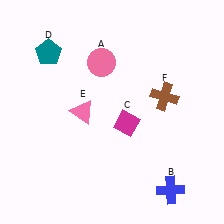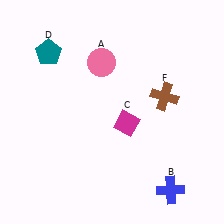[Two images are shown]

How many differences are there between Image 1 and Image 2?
There is 1 difference between the two images.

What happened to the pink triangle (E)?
The pink triangle (E) was removed in Image 2. It was in the top-left area of Image 1.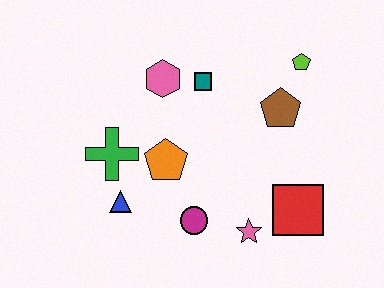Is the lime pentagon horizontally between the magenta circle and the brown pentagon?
No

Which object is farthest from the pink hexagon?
The red square is farthest from the pink hexagon.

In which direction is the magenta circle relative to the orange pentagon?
The magenta circle is below the orange pentagon.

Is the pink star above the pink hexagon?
No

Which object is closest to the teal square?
The pink hexagon is closest to the teal square.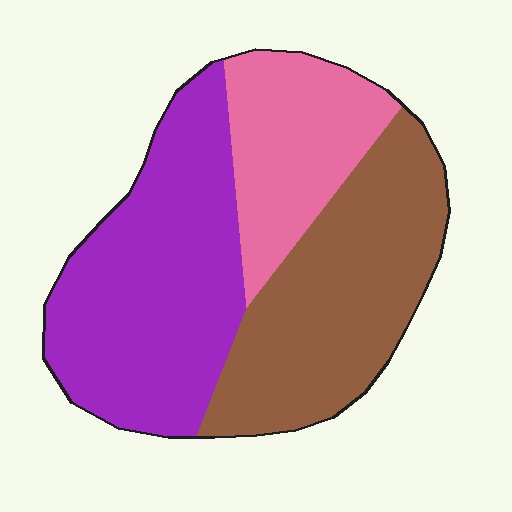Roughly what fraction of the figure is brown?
Brown takes up between a third and a half of the figure.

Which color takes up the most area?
Purple, at roughly 40%.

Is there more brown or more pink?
Brown.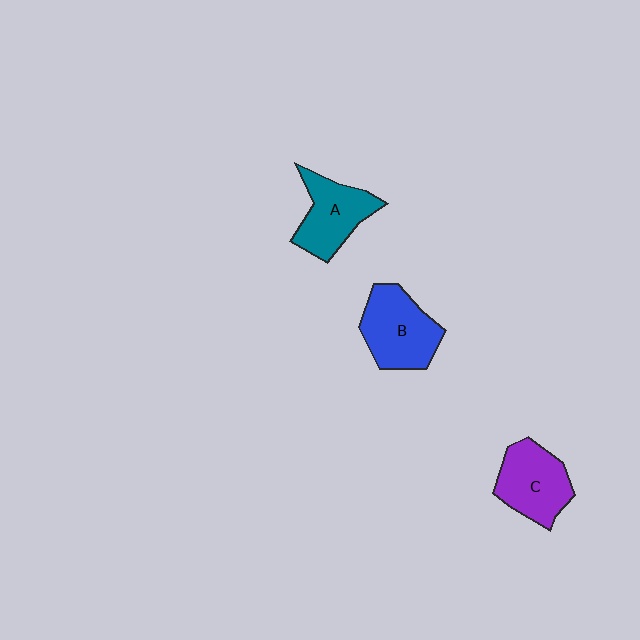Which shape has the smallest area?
Shape A (teal).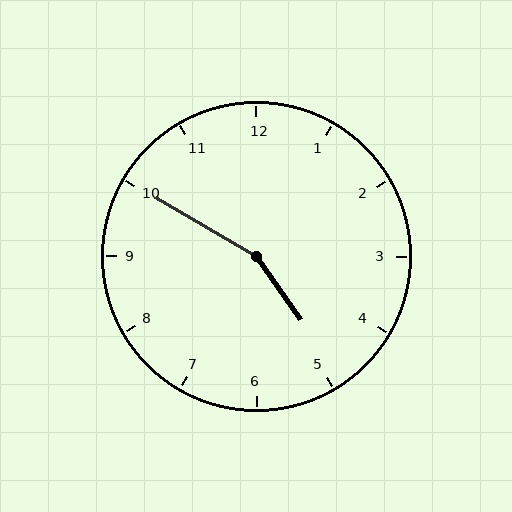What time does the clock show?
4:50.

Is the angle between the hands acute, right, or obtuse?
It is obtuse.